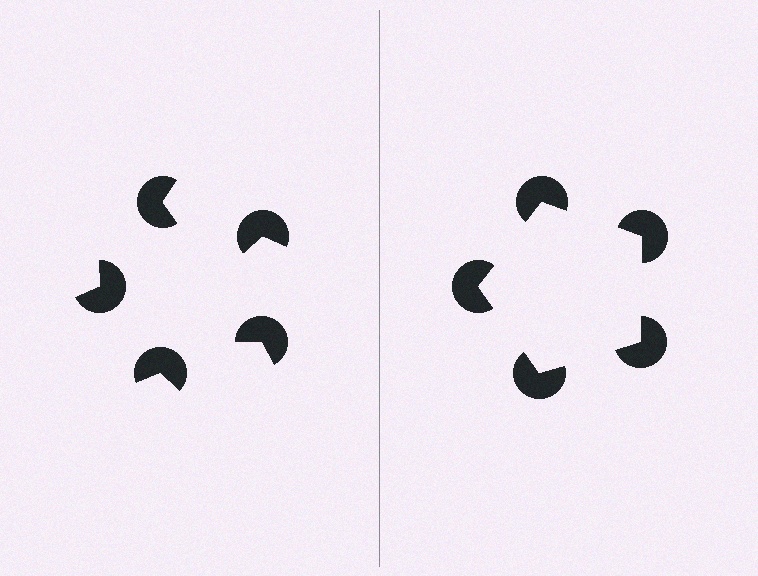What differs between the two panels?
The pac-man discs are positioned identically on both sides; only the wedge orientations differ. On the right they align to a pentagon; on the left they are misaligned.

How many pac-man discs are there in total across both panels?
10 — 5 on each side.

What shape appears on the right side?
An illusory pentagon.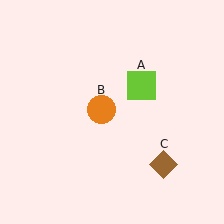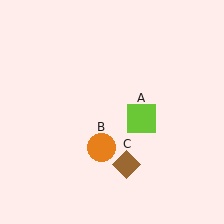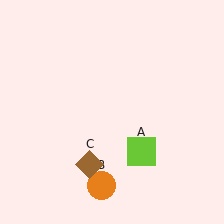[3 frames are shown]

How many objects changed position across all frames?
3 objects changed position: lime square (object A), orange circle (object B), brown diamond (object C).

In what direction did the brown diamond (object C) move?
The brown diamond (object C) moved left.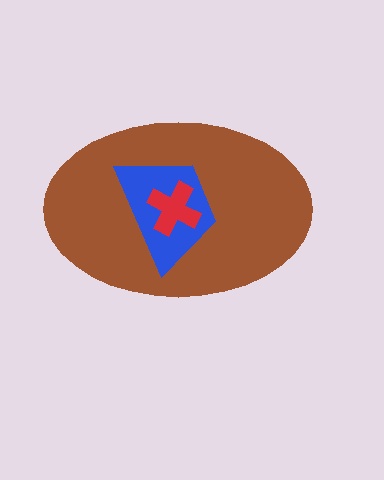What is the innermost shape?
The red cross.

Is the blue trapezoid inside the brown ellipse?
Yes.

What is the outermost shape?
The brown ellipse.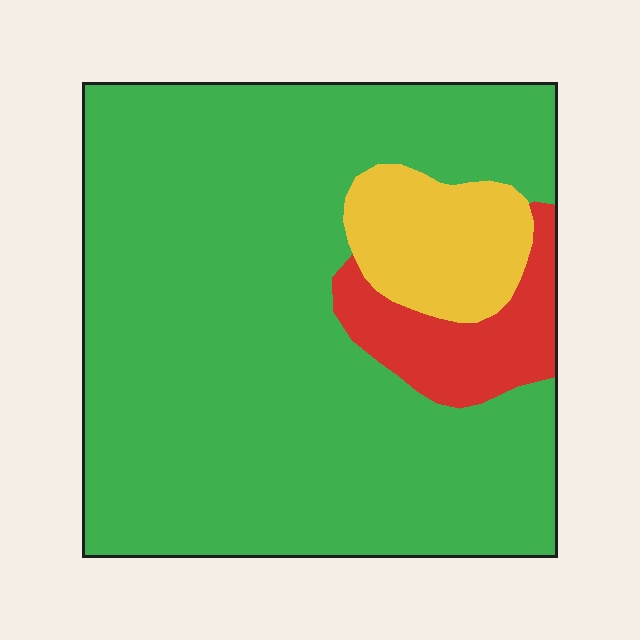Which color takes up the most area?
Green, at roughly 80%.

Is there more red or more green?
Green.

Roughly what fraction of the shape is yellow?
Yellow covers about 10% of the shape.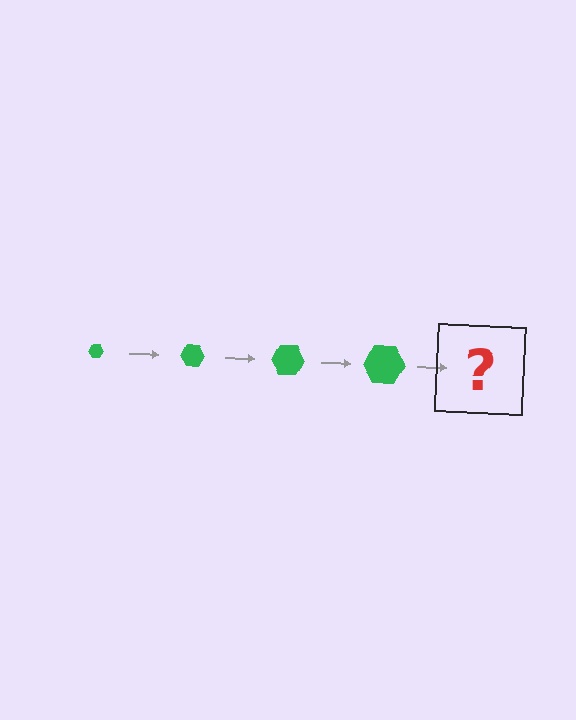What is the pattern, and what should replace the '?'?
The pattern is that the hexagon gets progressively larger each step. The '?' should be a green hexagon, larger than the previous one.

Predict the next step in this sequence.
The next step is a green hexagon, larger than the previous one.